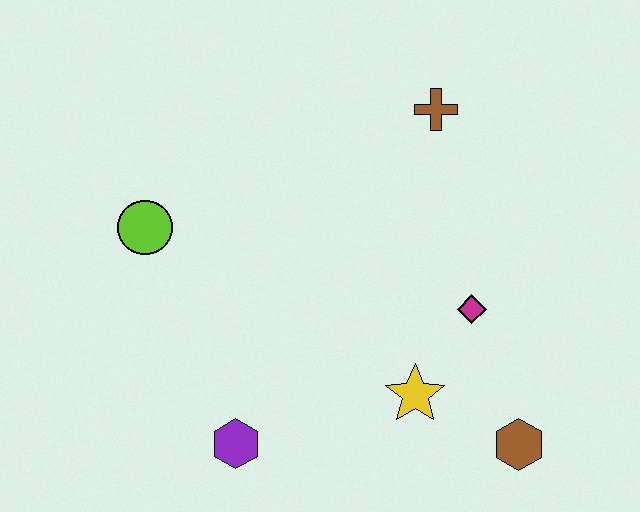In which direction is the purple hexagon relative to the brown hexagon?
The purple hexagon is to the left of the brown hexagon.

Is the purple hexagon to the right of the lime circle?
Yes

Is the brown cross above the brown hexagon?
Yes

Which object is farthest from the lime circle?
The brown hexagon is farthest from the lime circle.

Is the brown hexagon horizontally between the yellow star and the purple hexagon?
No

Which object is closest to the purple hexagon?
The yellow star is closest to the purple hexagon.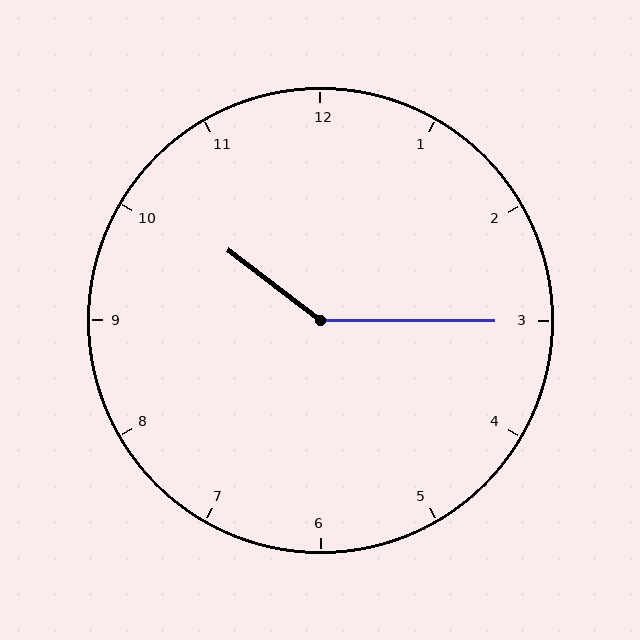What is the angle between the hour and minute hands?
Approximately 142 degrees.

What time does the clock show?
10:15.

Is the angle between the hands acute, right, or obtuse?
It is obtuse.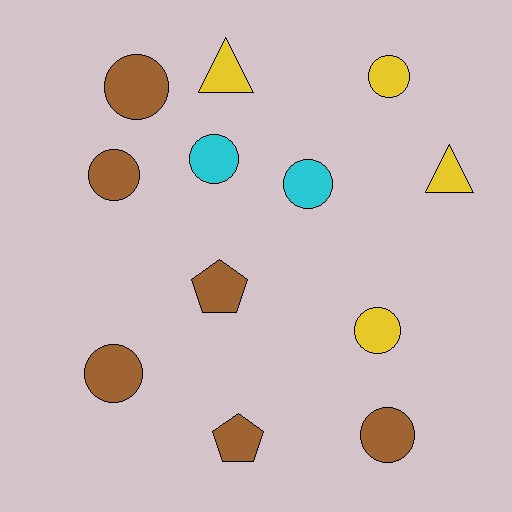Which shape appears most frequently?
Circle, with 8 objects.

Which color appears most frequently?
Brown, with 6 objects.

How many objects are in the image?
There are 12 objects.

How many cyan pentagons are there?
There are no cyan pentagons.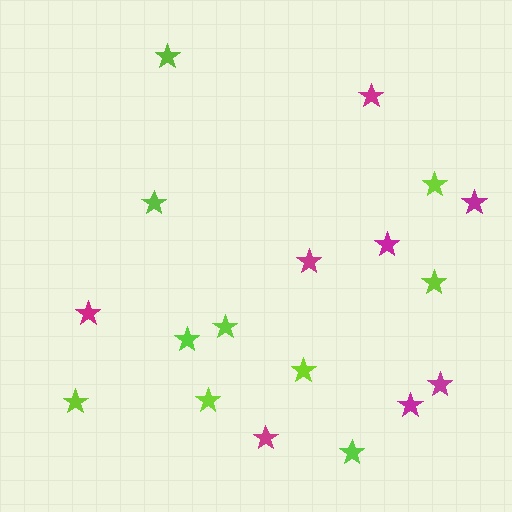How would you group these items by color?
There are 2 groups: one group of lime stars (10) and one group of magenta stars (8).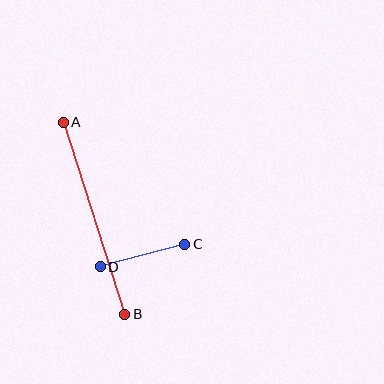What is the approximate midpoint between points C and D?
The midpoint is at approximately (143, 256) pixels.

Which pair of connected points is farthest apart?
Points A and B are farthest apart.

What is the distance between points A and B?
The distance is approximately 202 pixels.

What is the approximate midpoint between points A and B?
The midpoint is at approximately (94, 218) pixels.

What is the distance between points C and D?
The distance is approximately 88 pixels.